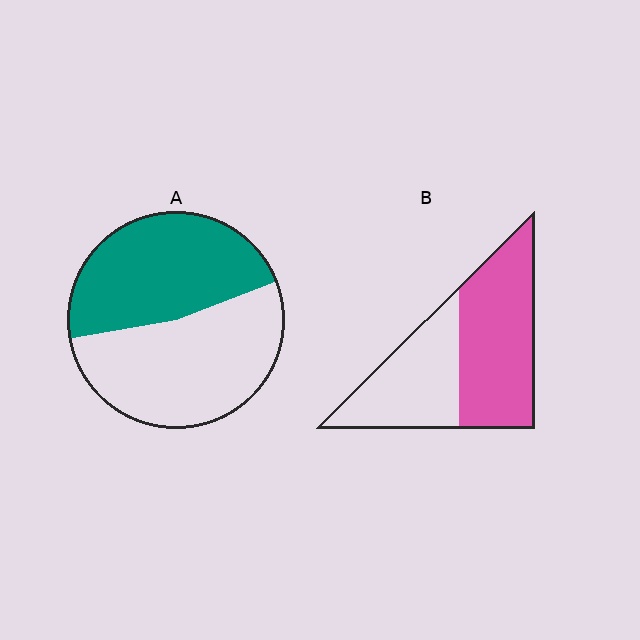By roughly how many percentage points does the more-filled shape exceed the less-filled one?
By roughly 10 percentage points (B over A).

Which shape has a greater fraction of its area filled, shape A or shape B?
Shape B.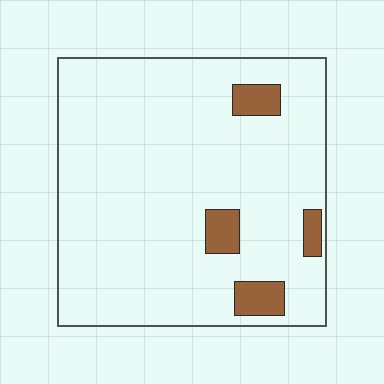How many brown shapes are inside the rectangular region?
4.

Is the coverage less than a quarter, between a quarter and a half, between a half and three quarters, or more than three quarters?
Less than a quarter.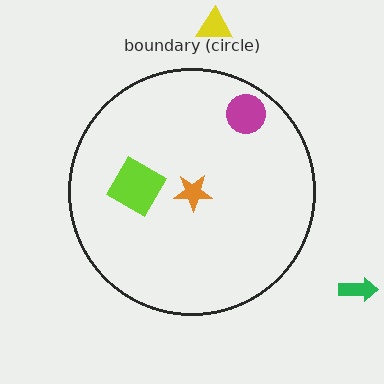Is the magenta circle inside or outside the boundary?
Inside.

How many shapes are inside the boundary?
3 inside, 2 outside.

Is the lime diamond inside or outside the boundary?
Inside.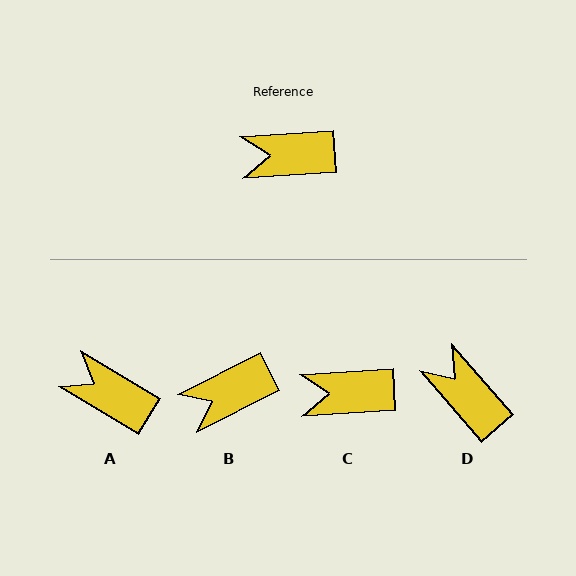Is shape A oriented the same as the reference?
No, it is off by about 34 degrees.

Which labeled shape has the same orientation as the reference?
C.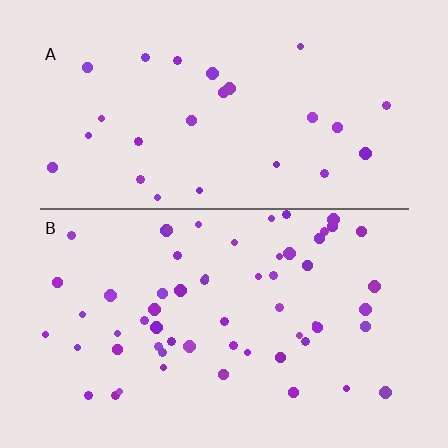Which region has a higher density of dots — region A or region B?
B (the bottom).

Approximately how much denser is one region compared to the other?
Approximately 2.3× — region B over region A.